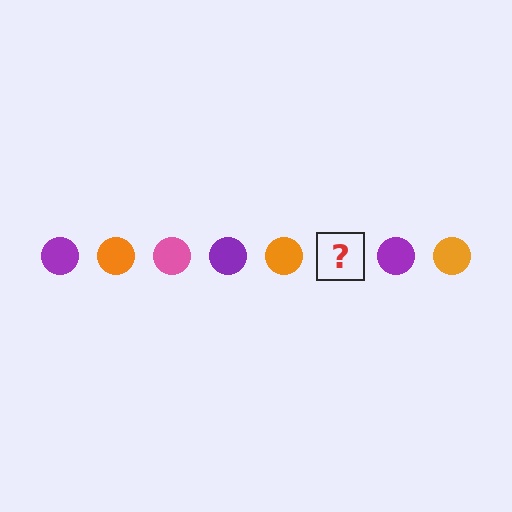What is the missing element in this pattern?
The missing element is a pink circle.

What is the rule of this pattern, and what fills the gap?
The rule is that the pattern cycles through purple, orange, pink circles. The gap should be filled with a pink circle.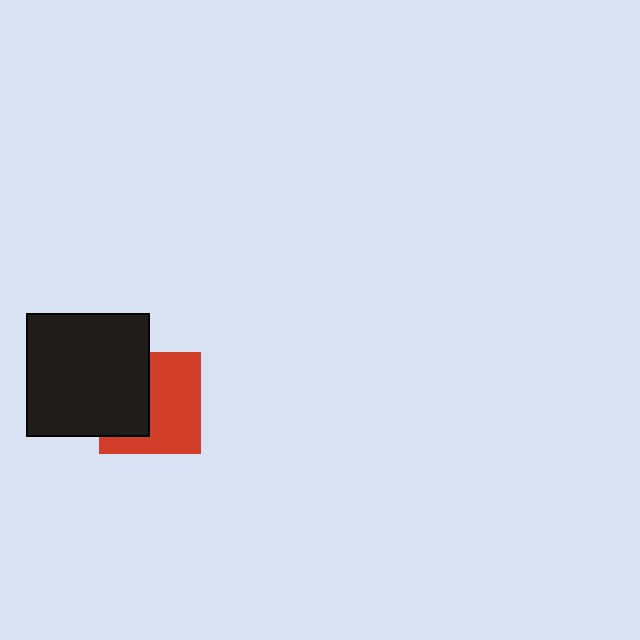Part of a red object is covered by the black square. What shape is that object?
It is a square.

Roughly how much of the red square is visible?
About half of it is visible (roughly 59%).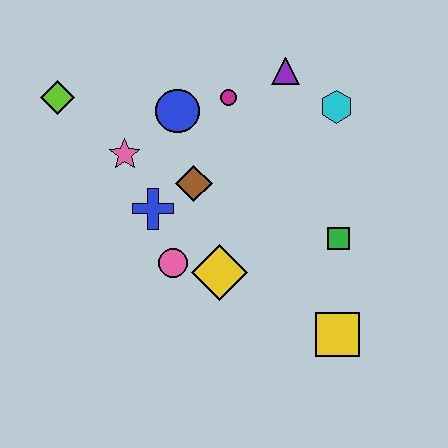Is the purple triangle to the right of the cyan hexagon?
No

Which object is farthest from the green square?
The lime diamond is farthest from the green square.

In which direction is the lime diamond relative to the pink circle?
The lime diamond is above the pink circle.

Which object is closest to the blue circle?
The magenta circle is closest to the blue circle.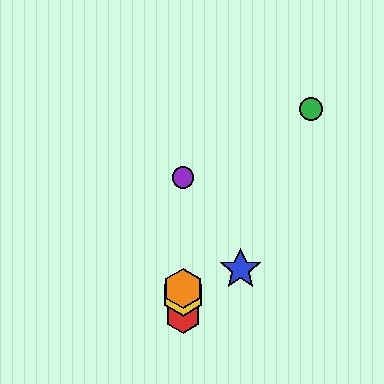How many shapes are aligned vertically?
4 shapes (the red hexagon, the yellow hexagon, the purple circle, the orange hexagon) are aligned vertically.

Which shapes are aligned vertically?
The red hexagon, the yellow hexagon, the purple circle, the orange hexagon are aligned vertically.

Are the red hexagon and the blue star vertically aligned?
No, the red hexagon is at x≈183 and the blue star is at x≈241.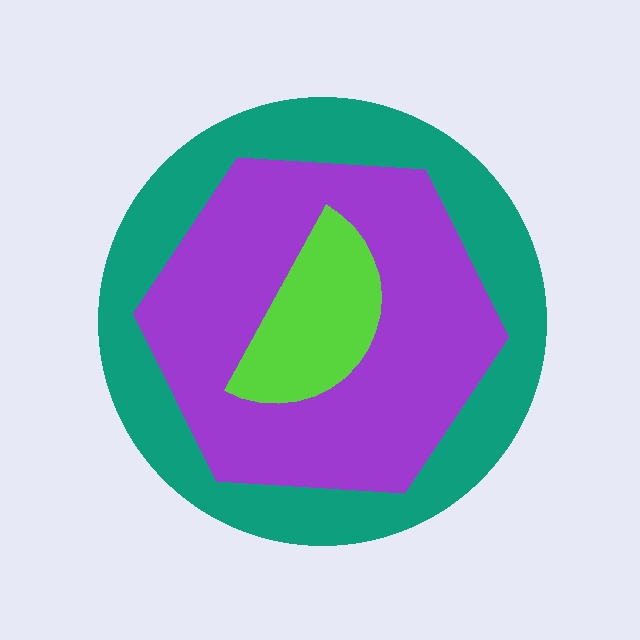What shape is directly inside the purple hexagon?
The lime semicircle.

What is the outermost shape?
The teal circle.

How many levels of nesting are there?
3.